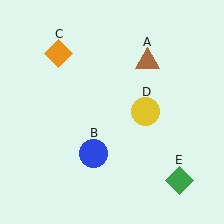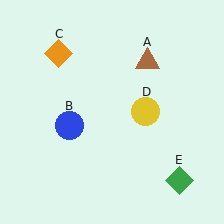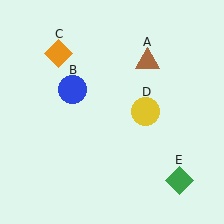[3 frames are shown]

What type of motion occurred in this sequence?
The blue circle (object B) rotated clockwise around the center of the scene.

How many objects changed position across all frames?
1 object changed position: blue circle (object B).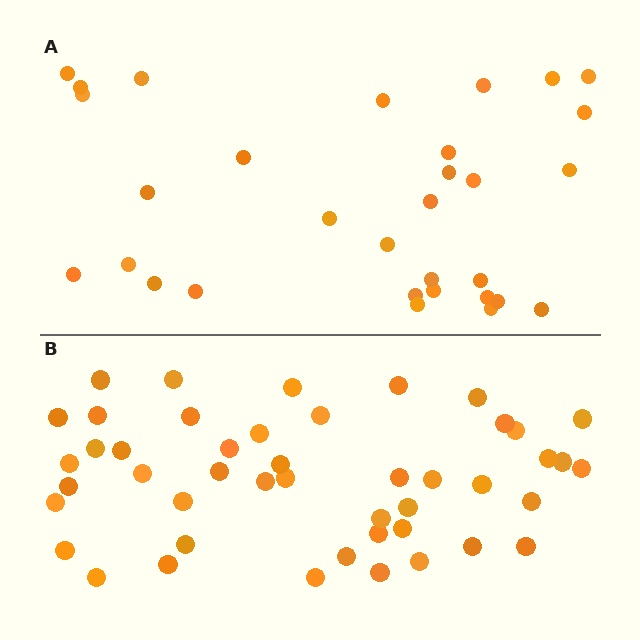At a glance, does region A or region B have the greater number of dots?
Region B (the bottom region) has more dots.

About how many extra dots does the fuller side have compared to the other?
Region B has approximately 15 more dots than region A.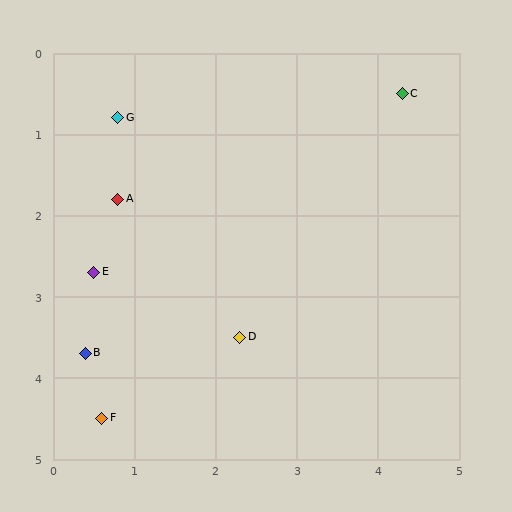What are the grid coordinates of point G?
Point G is at approximately (0.8, 0.8).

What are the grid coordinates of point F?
Point F is at approximately (0.6, 4.5).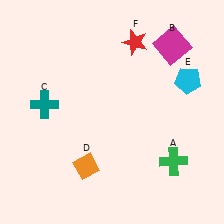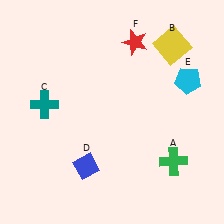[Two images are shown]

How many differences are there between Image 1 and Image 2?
There are 2 differences between the two images.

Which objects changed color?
B changed from magenta to yellow. D changed from orange to blue.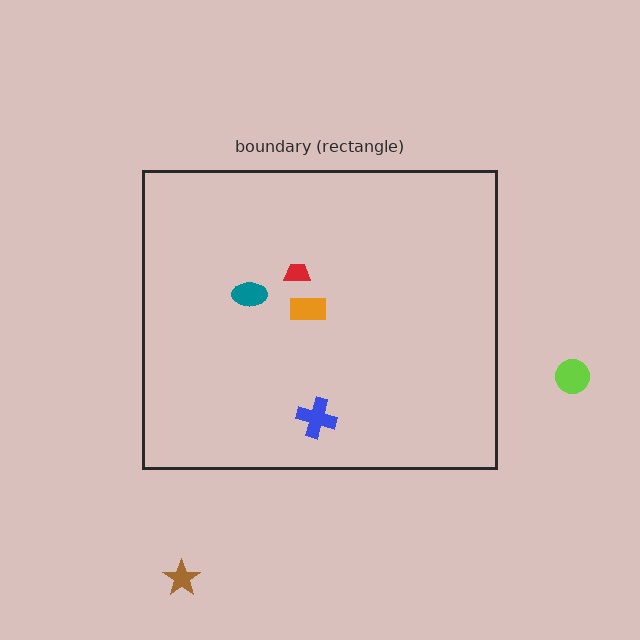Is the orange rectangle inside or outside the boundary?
Inside.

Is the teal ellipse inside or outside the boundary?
Inside.